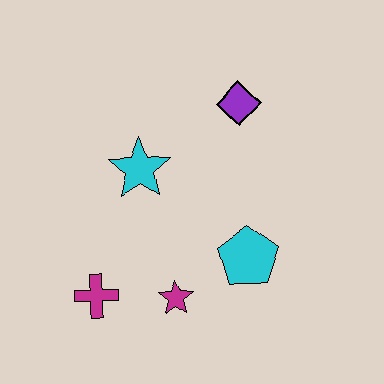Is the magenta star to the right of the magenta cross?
Yes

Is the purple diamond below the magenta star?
No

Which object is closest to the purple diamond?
The cyan star is closest to the purple diamond.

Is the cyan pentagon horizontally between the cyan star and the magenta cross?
No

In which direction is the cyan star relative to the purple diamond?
The cyan star is to the left of the purple diamond.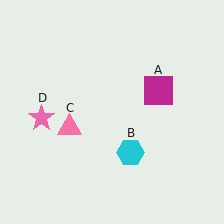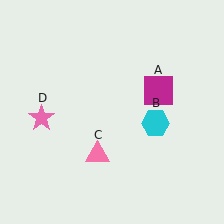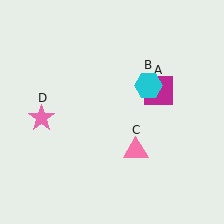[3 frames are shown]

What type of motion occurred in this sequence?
The cyan hexagon (object B), pink triangle (object C) rotated counterclockwise around the center of the scene.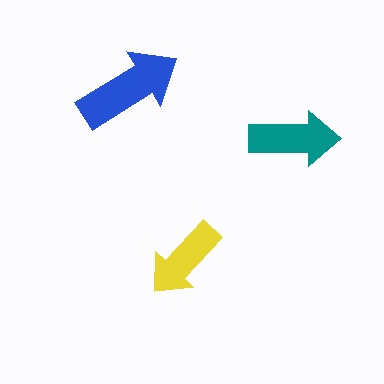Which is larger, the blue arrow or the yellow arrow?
The blue one.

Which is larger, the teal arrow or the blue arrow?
The blue one.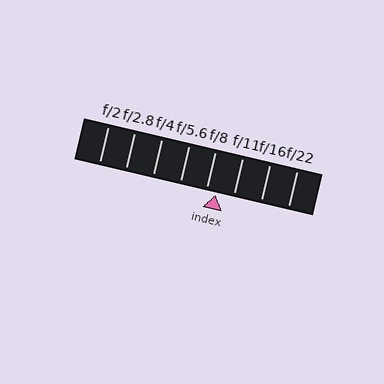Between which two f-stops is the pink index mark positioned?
The index mark is between f/8 and f/11.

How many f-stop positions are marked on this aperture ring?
There are 8 f-stop positions marked.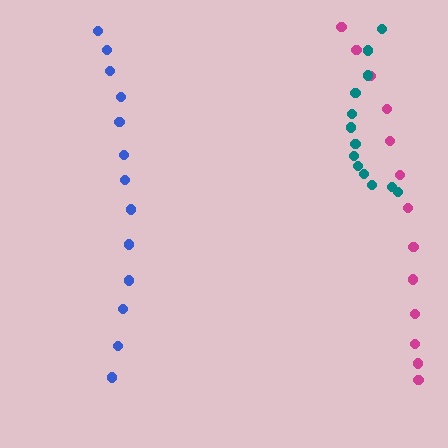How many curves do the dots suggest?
There are 3 distinct paths.